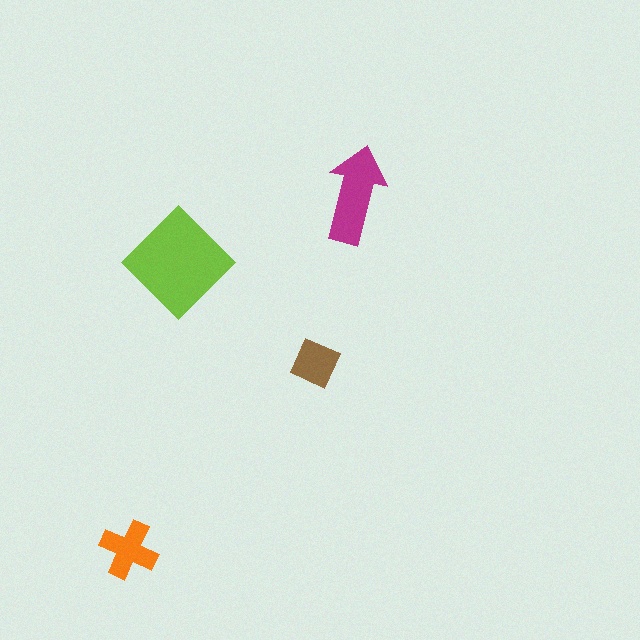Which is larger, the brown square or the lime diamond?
The lime diamond.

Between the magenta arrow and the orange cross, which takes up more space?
The magenta arrow.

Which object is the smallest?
The brown square.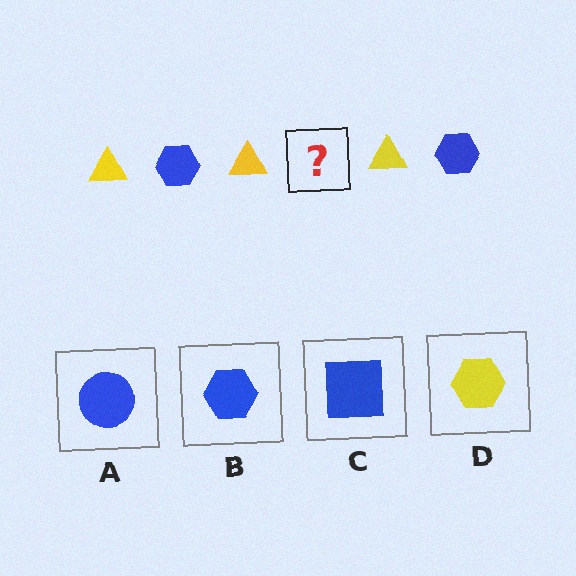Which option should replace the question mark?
Option B.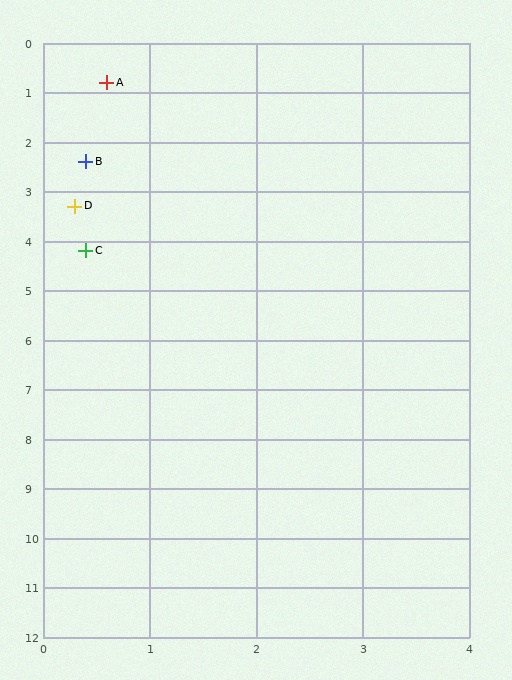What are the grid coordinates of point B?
Point B is at approximately (0.4, 2.4).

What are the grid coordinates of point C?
Point C is at approximately (0.4, 4.2).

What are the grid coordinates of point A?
Point A is at approximately (0.6, 0.8).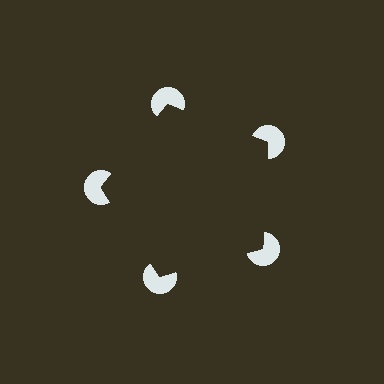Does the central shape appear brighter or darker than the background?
It typically appears slightly darker than the background, even though no actual brightness change is drawn.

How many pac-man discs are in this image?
There are 5 — one at each vertex of the illusory pentagon.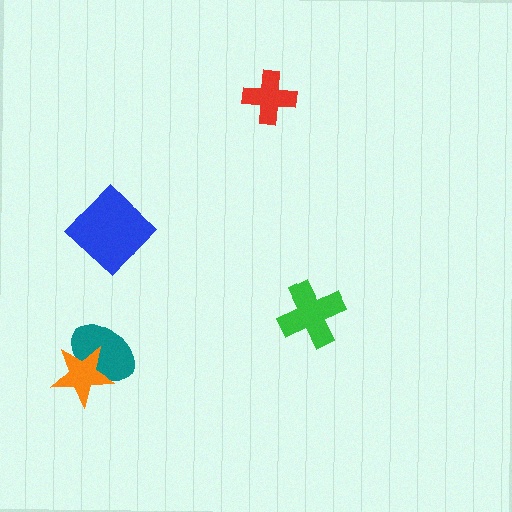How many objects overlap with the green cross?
0 objects overlap with the green cross.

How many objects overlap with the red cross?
0 objects overlap with the red cross.